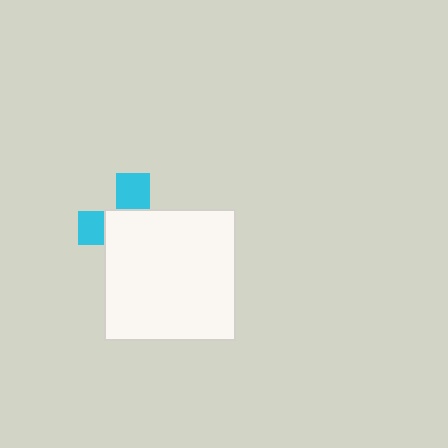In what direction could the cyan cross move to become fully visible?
The cyan cross could move toward the upper-left. That would shift it out from behind the white square entirely.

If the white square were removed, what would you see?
You would see the complete cyan cross.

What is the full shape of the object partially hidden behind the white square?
The partially hidden object is a cyan cross.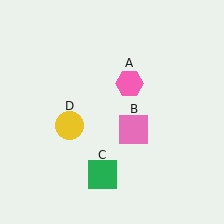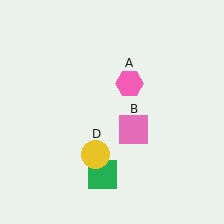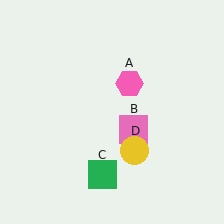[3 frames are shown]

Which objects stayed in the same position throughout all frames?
Pink hexagon (object A) and pink square (object B) and green square (object C) remained stationary.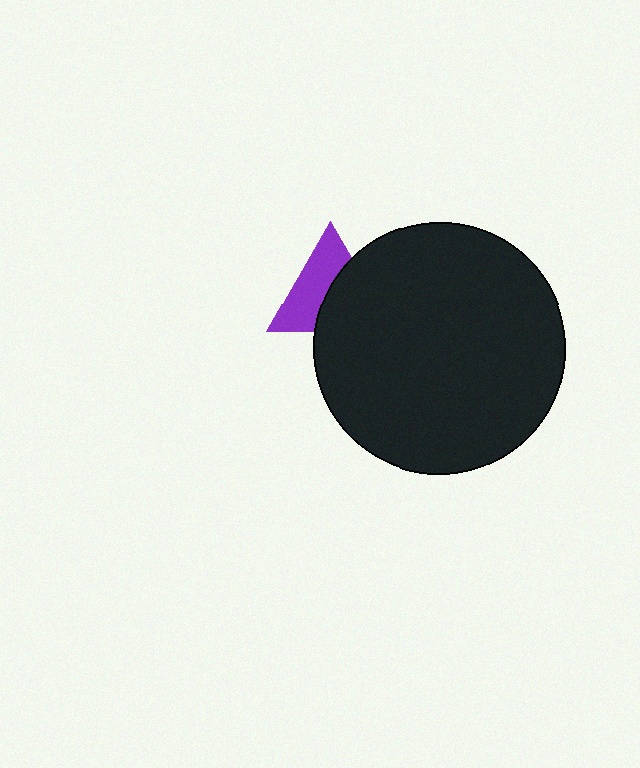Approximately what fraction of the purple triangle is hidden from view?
Roughly 47% of the purple triangle is hidden behind the black circle.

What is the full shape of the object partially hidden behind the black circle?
The partially hidden object is a purple triangle.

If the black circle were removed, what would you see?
You would see the complete purple triangle.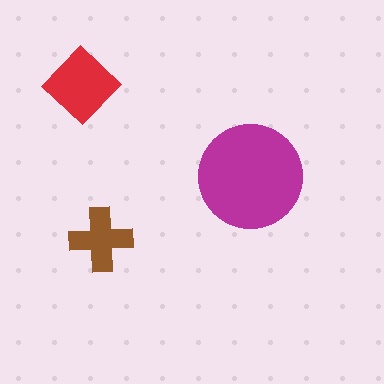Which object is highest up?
The red diamond is topmost.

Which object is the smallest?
The brown cross.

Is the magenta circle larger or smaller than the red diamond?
Larger.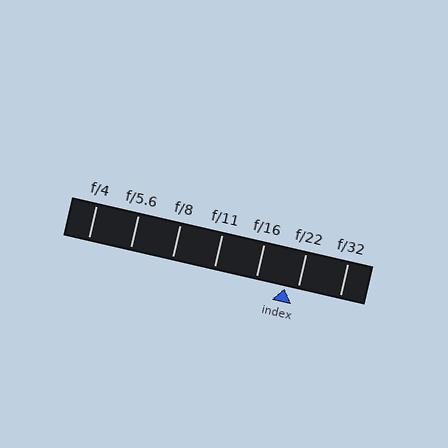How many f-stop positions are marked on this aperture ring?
There are 7 f-stop positions marked.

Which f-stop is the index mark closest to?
The index mark is closest to f/22.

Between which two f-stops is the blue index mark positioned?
The index mark is between f/16 and f/22.